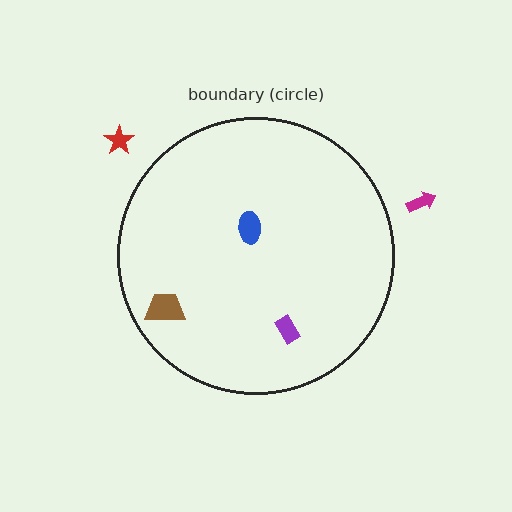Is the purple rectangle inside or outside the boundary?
Inside.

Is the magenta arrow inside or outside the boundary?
Outside.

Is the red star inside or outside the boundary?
Outside.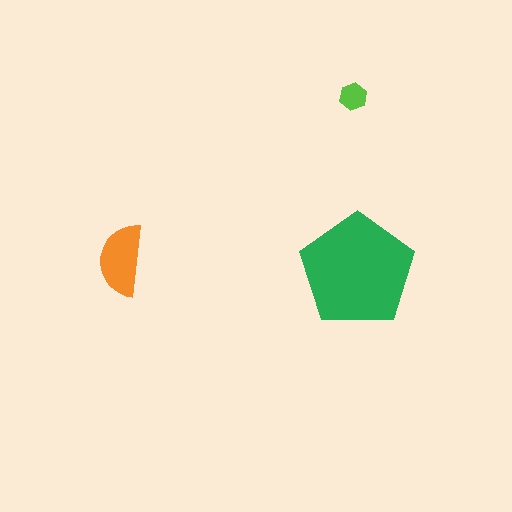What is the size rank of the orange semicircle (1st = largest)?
2nd.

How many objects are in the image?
There are 3 objects in the image.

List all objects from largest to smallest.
The green pentagon, the orange semicircle, the lime hexagon.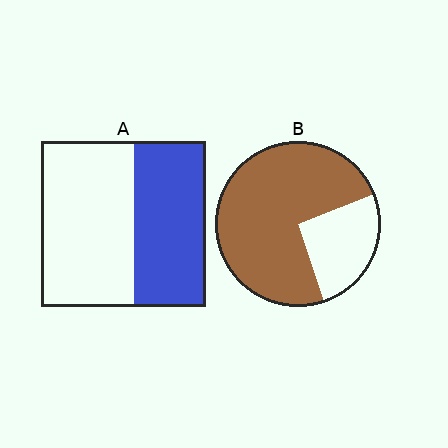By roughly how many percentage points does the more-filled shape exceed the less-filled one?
By roughly 30 percentage points (B over A).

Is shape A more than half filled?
No.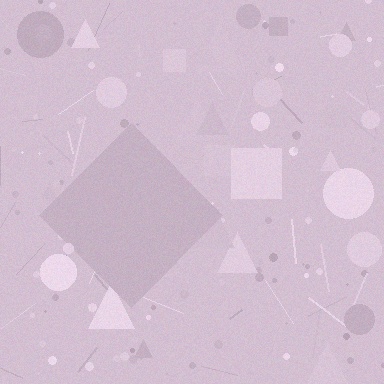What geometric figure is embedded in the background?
A diamond is embedded in the background.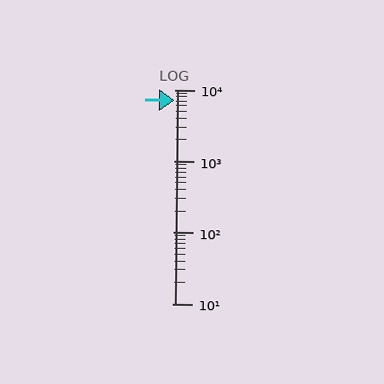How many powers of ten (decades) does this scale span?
The scale spans 3 decades, from 10 to 10000.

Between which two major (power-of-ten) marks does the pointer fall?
The pointer is between 1000 and 10000.